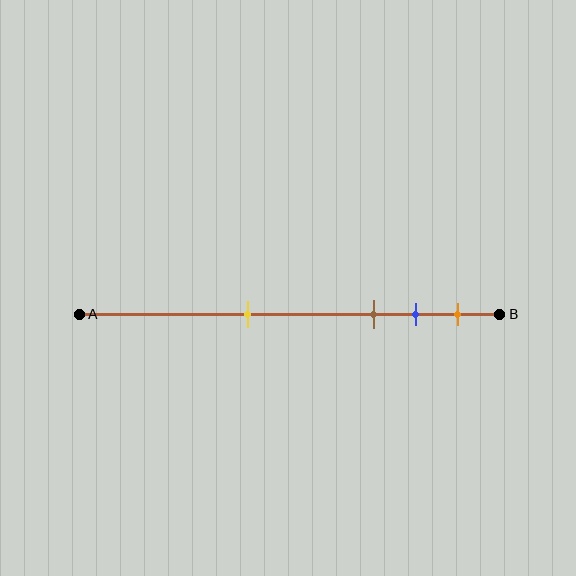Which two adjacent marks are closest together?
The blue and orange marks are the closest adjacent pair.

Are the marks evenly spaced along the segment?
No, the marks are not evenly spaced.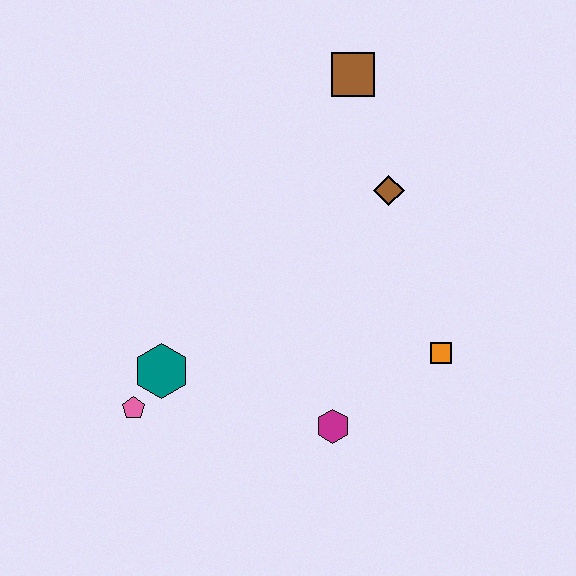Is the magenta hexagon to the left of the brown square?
Yes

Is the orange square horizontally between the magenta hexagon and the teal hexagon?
No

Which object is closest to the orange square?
The magenta hexagon is closest to the orange square.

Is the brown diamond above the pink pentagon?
Yes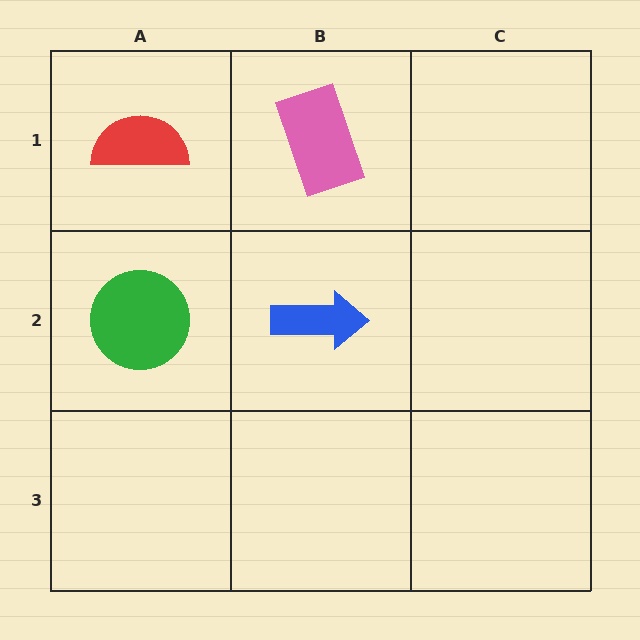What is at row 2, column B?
A blue arrow.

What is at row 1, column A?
A red semicircle.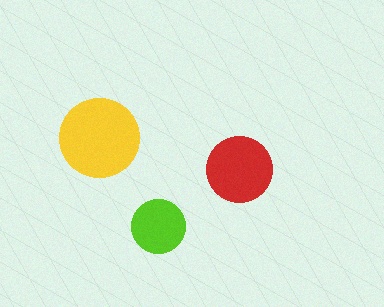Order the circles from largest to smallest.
the yellow one, the red one, the lime one.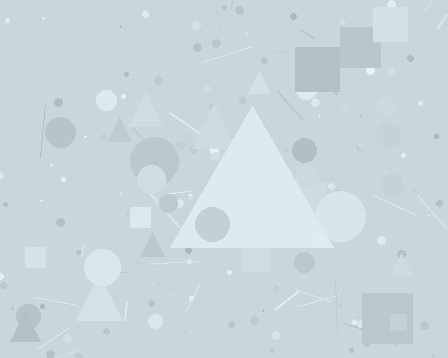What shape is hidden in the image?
A triangle is hidden in the image.